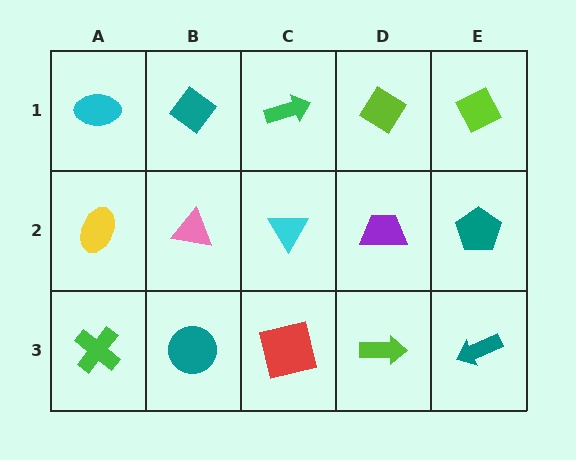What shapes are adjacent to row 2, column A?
A cyan ellipse (row 1, column A), a green cross (row 3, column A), a pink triangle (row 2, column B).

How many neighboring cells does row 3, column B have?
3.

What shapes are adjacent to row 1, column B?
A pink triangle (row 2, column B), a cyan ellipse (row 1, column A), a green arrow (row 1, column C).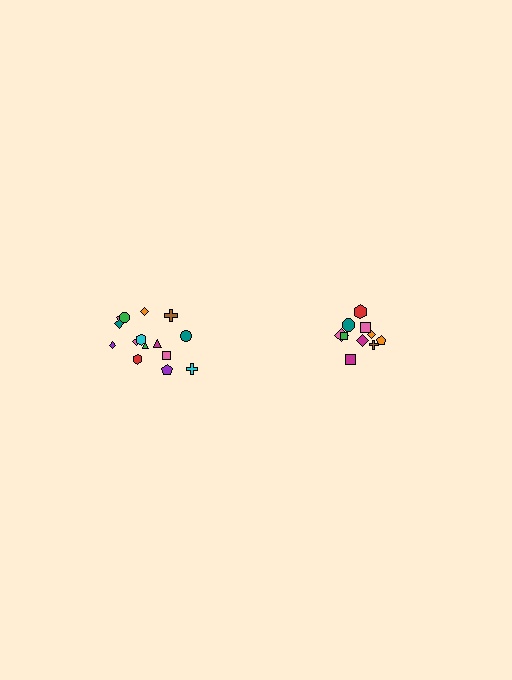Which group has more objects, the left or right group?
The left group.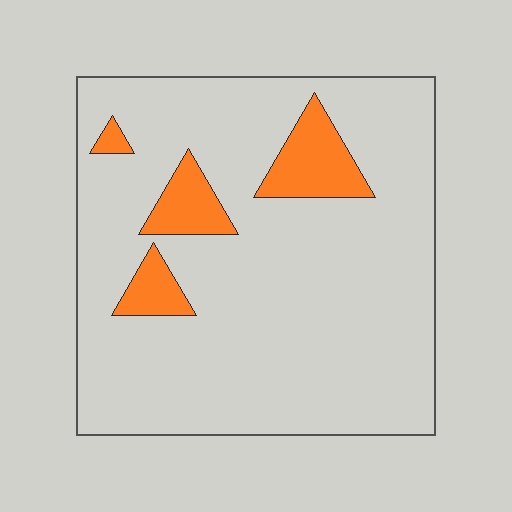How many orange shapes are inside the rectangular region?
4.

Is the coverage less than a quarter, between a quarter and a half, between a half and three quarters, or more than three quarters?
Less than a quarter.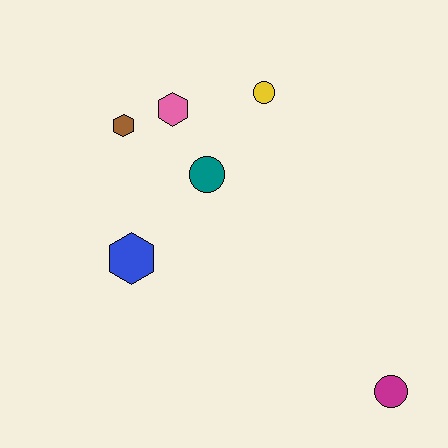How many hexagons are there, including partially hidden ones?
There are 3 hexagons.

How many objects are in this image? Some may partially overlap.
There are 6 objects.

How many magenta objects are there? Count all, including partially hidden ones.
There is 1 magenta object.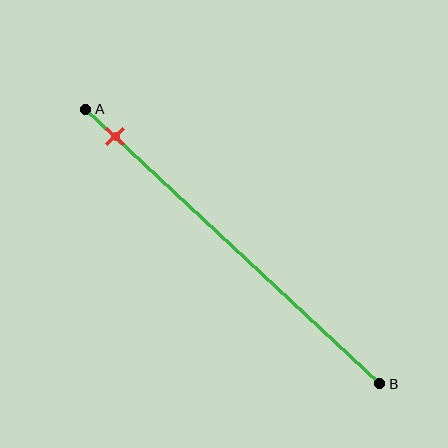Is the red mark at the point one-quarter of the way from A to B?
No, the mark is at about 10% from A, not at the 25% one-quarter point.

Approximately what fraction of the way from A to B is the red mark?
The red mark is approximately 10% of the way from A to B.